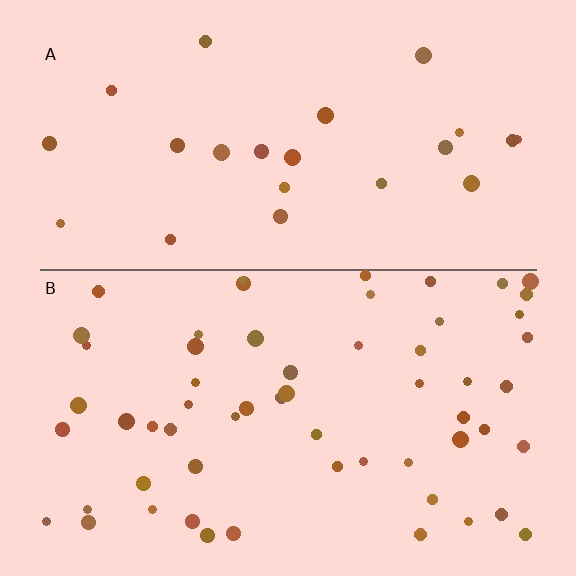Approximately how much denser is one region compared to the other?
Approximately 2.5× — region B over region A.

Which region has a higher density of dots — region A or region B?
B (the bottom).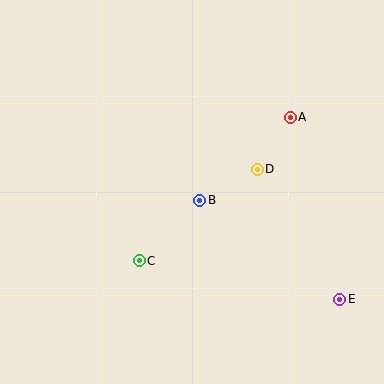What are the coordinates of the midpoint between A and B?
The midpoint between A and B is at (245, 159).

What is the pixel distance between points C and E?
The distance between C and E is 204 pixels.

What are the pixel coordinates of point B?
Point B is at (200, 200).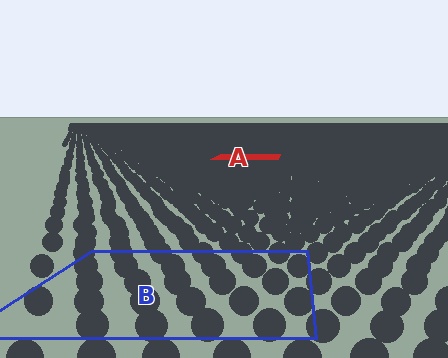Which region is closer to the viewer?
Region B is closer. The texture elements there are larger and more spread out.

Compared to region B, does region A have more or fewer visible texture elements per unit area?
Region A has more texture elements per unit area — they are packed more densely because it is farther away.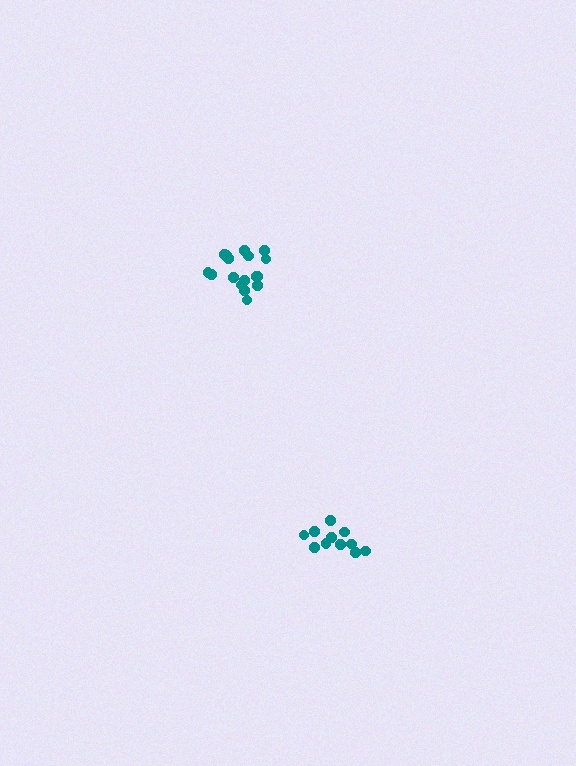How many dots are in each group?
Group 1: 12 dots, Group 2: 18 dots (30 total).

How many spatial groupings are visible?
There are 2 spatial groupings.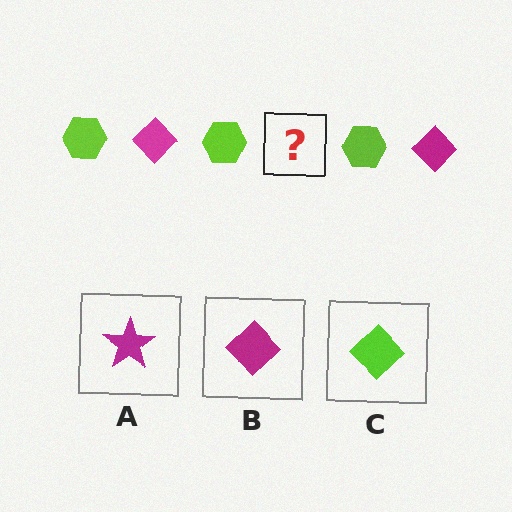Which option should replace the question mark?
Option B.